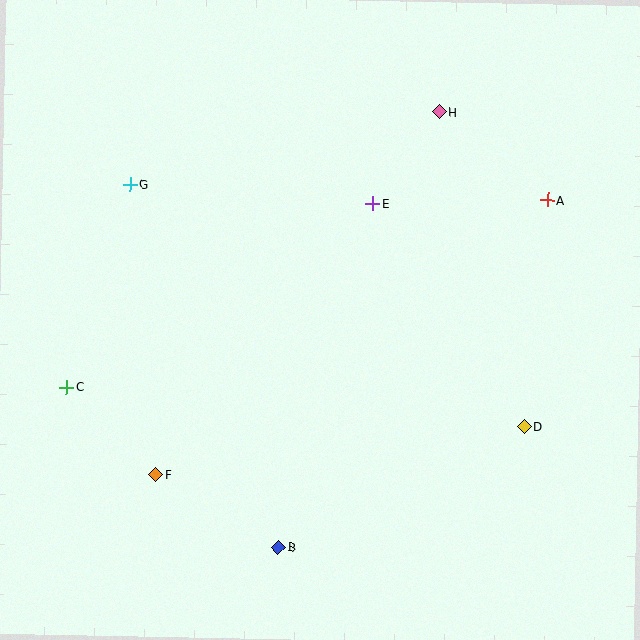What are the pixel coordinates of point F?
Point F is at (156, 475).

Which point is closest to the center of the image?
Point E at (373, 204) is closest to the center.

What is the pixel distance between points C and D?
The distance between C and D is 459 pixels.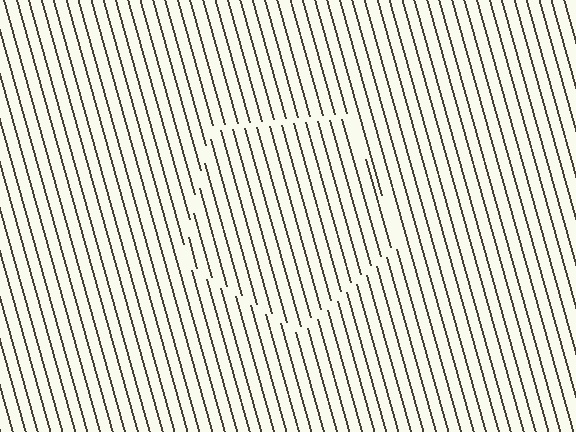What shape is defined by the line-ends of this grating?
An illusory pentagon. The interior of the shape contains the same grating, shifted by half a period — the contour is defined by the phase discontinuity where line-ends from the inner and outer gratings abut.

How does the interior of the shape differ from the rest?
The interior of the shape contains the same grating, shifted by half a period — the contour is defined by the phase discontinuity where line-ends from the inner and outer gratings abut.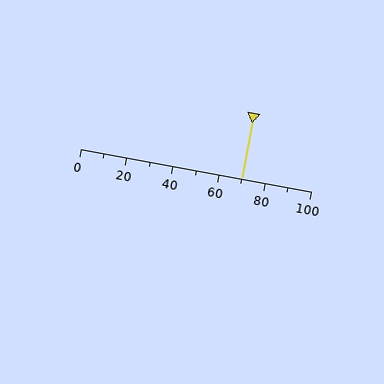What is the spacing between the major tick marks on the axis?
The major ticks are spaced 20 apart.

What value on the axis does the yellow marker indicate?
The marker indicates approximately 70.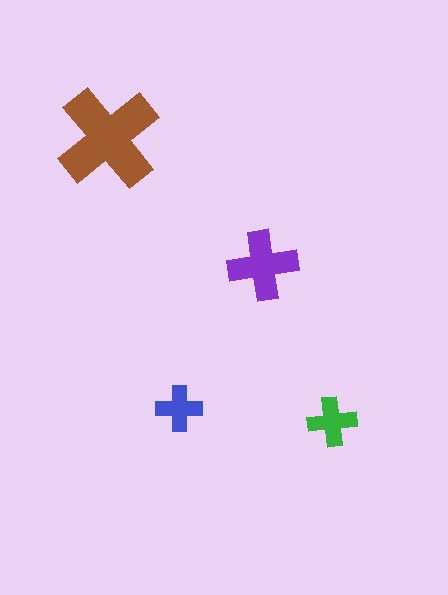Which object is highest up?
The brown cross is topmost.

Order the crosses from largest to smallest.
the brown one, the purple one, the green one, the blue one.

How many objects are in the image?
There are 4 objects in the image.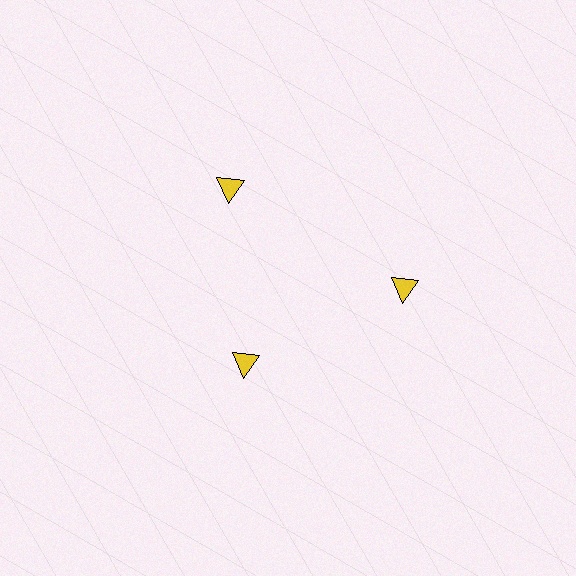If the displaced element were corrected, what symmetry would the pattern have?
It would have 3-fold rotational symmetry — the pattern would map onto itself every 120 degrees.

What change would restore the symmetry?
The symmetry would be restored by moving it outward, back onto the ring so that all 3 triangles sit at equal angles and equal distance from the center.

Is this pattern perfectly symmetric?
No. The 3 yellow triangles are arranged in a ring, but one element near the 7 o'clock position is pulled inward toward the center, breaking the 3-fold rotational symmetry.